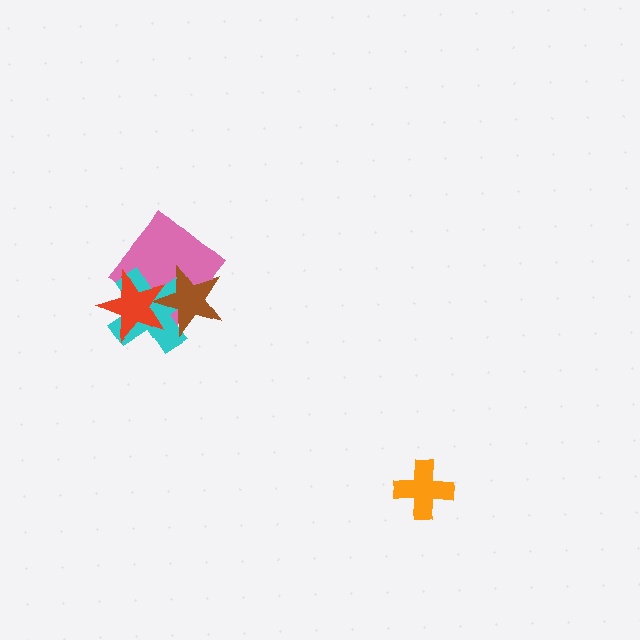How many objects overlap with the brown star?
3 objects overlap with the brown star.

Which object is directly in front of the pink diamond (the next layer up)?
The cyan cross is directly in front of the pink diamond.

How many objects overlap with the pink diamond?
3 objects overlap with the pink diamond.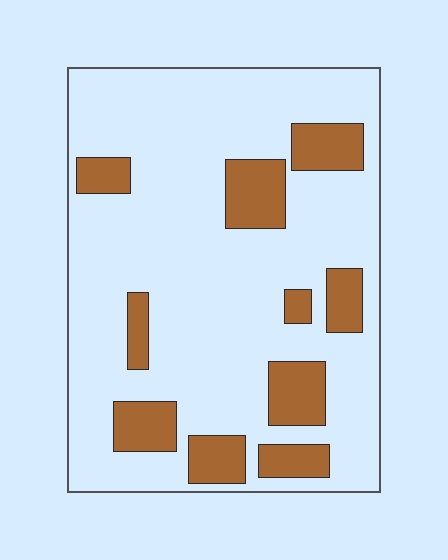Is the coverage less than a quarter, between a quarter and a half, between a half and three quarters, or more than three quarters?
Less than a quarter.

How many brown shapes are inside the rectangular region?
10.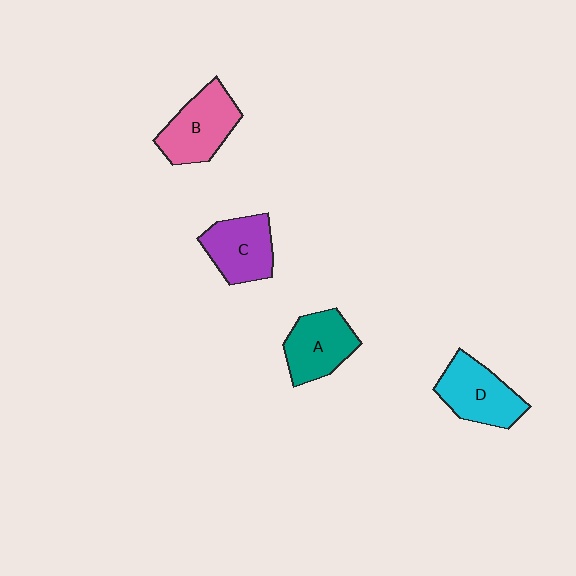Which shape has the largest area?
Shape B (pink).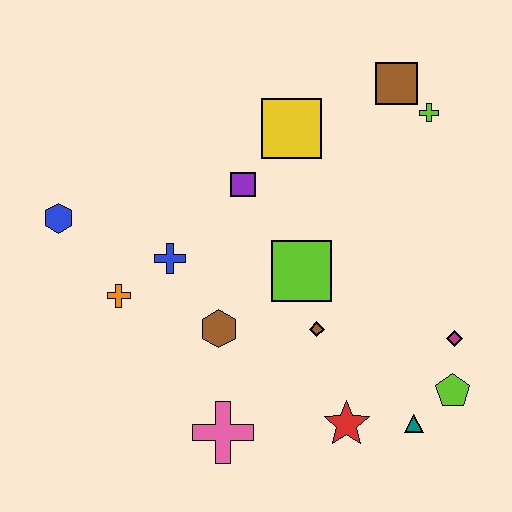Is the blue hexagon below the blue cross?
No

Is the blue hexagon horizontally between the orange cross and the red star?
No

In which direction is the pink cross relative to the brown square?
The pink cross is below the brown square.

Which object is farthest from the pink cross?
The brown square is farthest from the pink cross.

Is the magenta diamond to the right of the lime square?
Yes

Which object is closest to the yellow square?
The purple square is closest to the yellow square.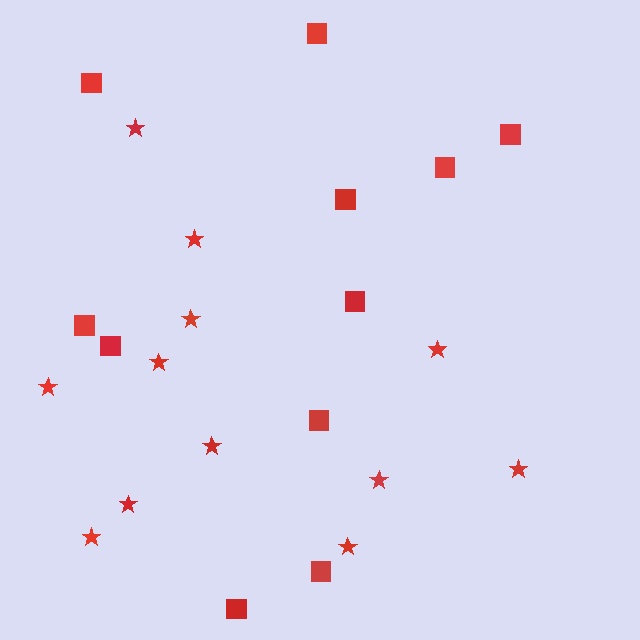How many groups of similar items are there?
There are 2 groups: one group of stars (12) and one group of squares (11).